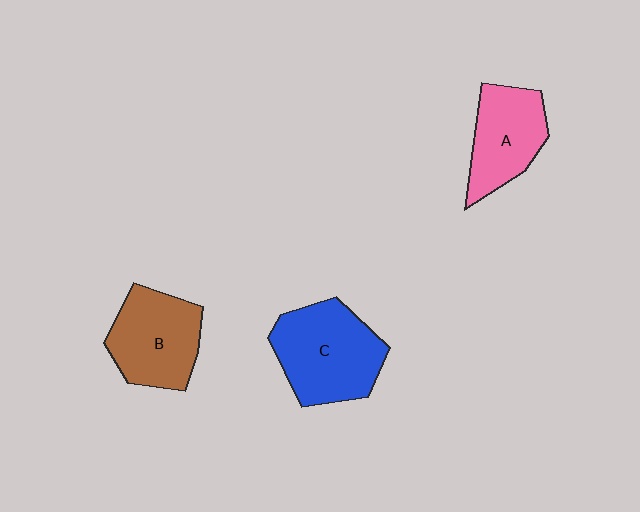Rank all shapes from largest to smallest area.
From largest to smallest: C (blue), B (brown), A (pink).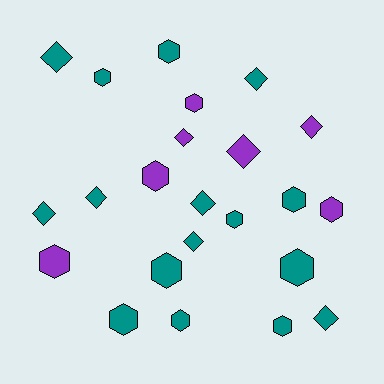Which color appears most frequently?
Teal, with 16 objects.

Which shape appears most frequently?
Hexagon, with 13 objects.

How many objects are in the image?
There are 23 objects.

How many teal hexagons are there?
There are 9 teal hexagons.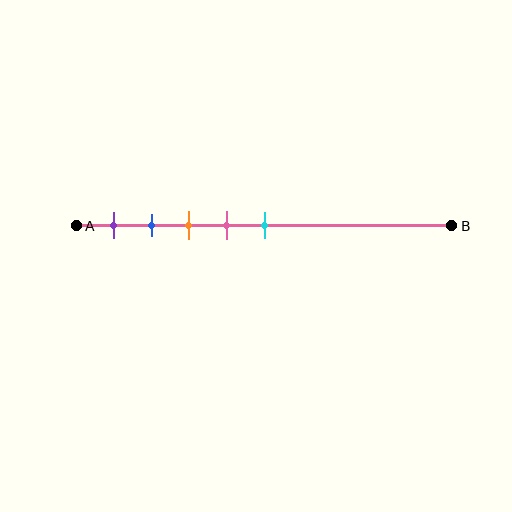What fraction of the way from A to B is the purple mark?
The purple mark is approximately 10% (0.1) of the way from A to B.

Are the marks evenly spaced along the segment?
Yes, the marks are approximately evenly spaced.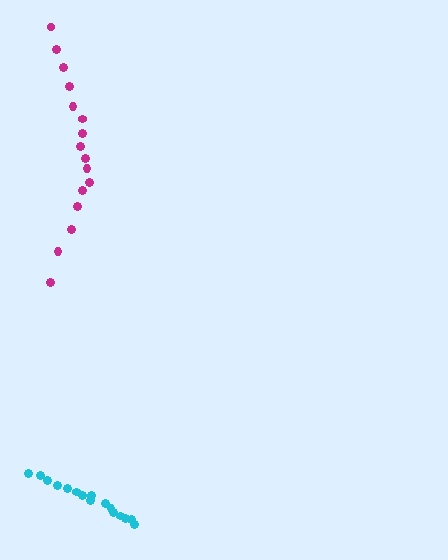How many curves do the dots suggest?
There are 2 distinct paths.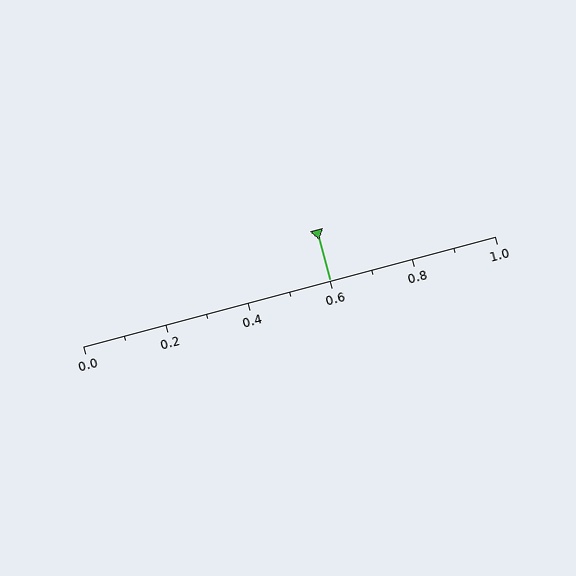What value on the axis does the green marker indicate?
The marker indicates approximately 0.6.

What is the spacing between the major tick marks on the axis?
The major ticks are spaced 0.2 apart.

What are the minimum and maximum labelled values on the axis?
The axis runs from 0.0 to 1.0.